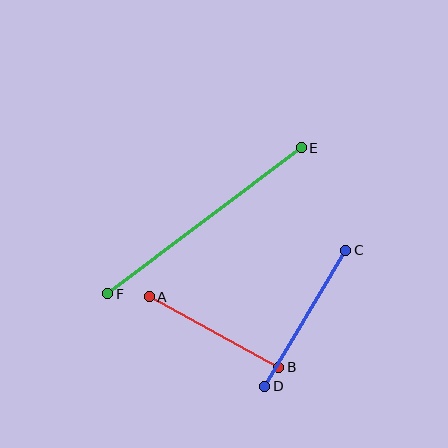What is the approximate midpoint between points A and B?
The midpoint is at approximately (214, 332) pixels.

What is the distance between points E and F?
The distance is approximately 242 pixels.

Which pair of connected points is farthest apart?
Points E and F are farthest apart.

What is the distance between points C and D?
The distance is approximately 158 pixels.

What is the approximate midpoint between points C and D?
The midpoint is at approximately (305, 318) pixels.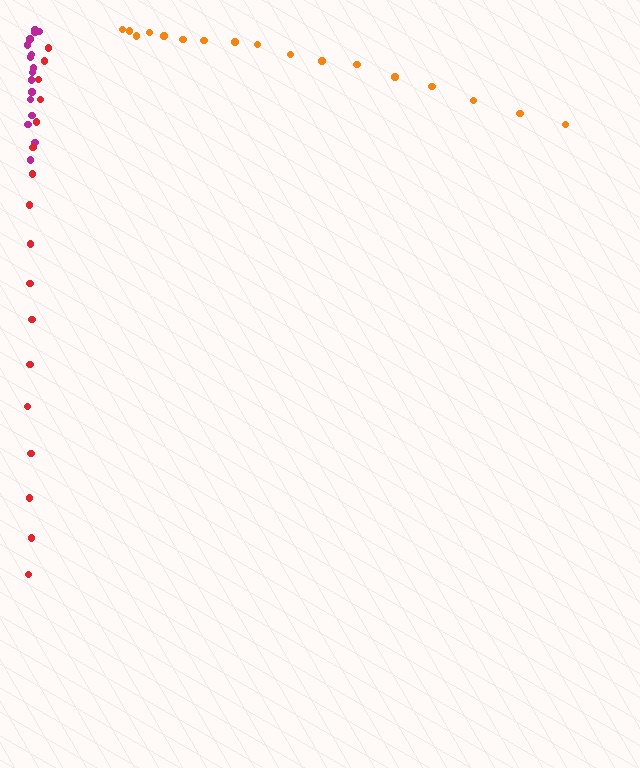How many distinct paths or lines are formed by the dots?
There are 3 distinct paths.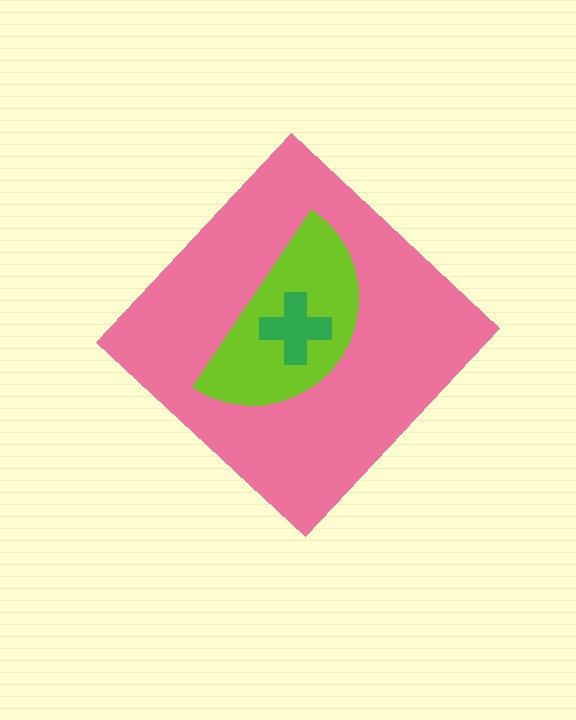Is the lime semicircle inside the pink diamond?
Yes.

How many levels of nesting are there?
3.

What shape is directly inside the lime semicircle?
The green cross.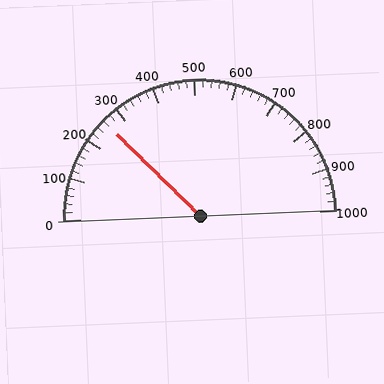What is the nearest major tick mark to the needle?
The nearest major tick mark is 300.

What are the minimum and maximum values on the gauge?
The gauge ranges from 0 to 1000.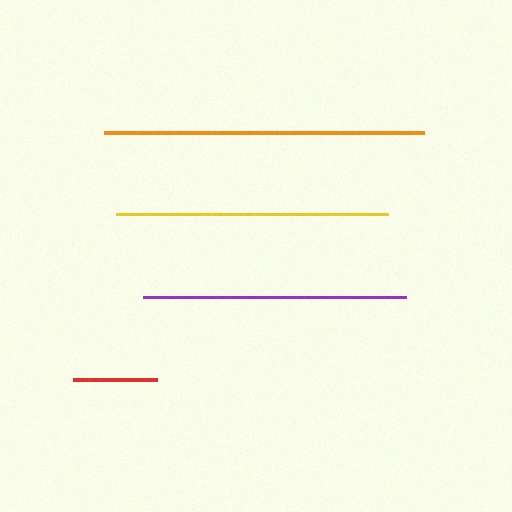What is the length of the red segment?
The red segment is approximately 85 pixels long.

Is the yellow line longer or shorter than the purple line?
The yellow line is longer than the purple line.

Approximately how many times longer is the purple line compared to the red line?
The purple line is approximately 3.1 times the length of the red line.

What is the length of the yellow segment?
The yellow segment is approximately 273 pixels long.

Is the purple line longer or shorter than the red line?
The purple line is longer than the red line.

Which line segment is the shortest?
The red line is the shortest at approximately 85 pixels.